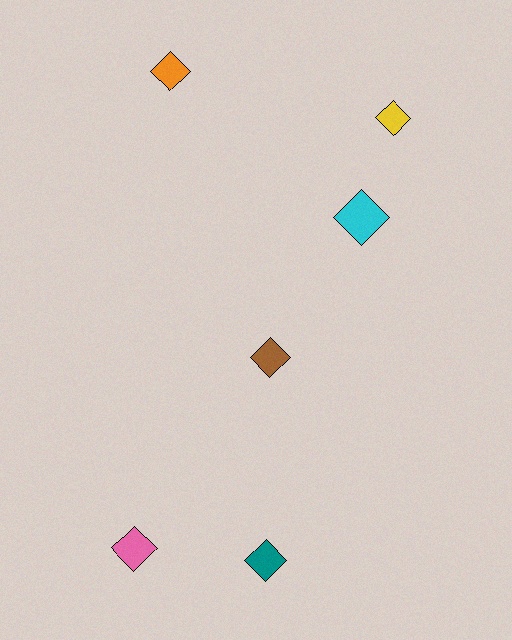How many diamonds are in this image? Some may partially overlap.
There are 6 diamonds.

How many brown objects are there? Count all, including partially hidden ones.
There is 1 brown object.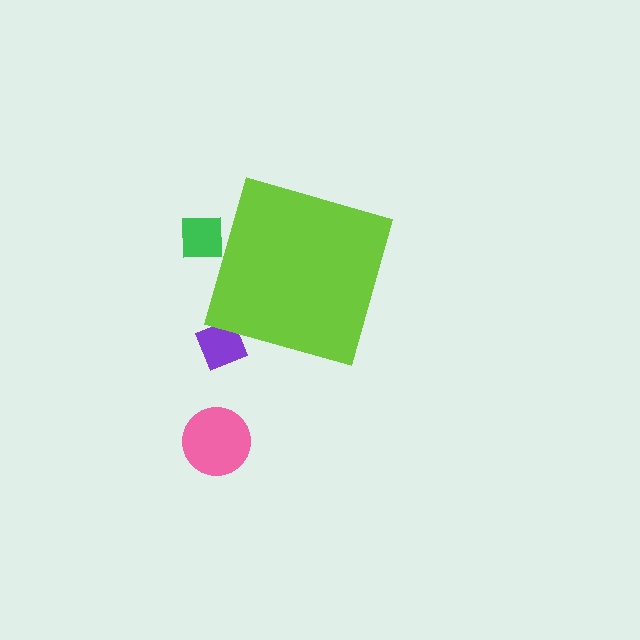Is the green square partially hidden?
Yes, the green square is partially hidden behind the lime diamond.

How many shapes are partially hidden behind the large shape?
2 shapes are partially hidden.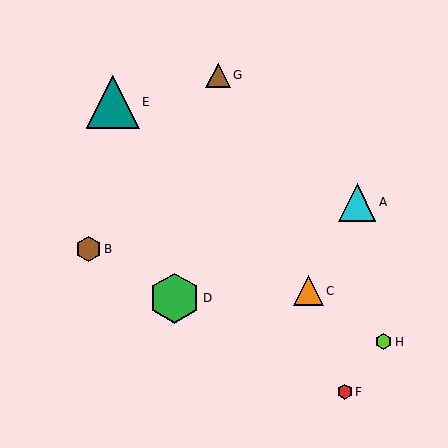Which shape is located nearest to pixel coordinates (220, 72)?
The brown triangle (labeled G) at (218, 75) is nearest to that location.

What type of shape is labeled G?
Shape G is a brown triangle.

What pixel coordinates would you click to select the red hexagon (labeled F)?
Click at (345, 392) to select the red hexagon F.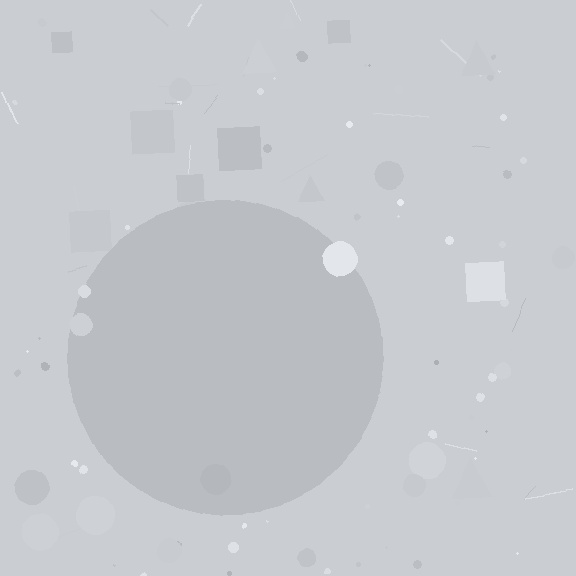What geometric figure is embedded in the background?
A circle is embedded in the background.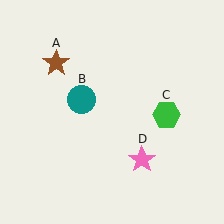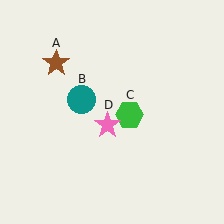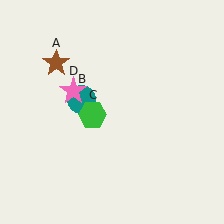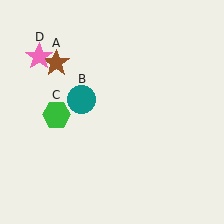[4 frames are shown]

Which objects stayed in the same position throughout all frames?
Brown star (object A) and teal circle (object B) remained stationary.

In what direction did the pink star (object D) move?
The pink star (object D) moved up and to the left.